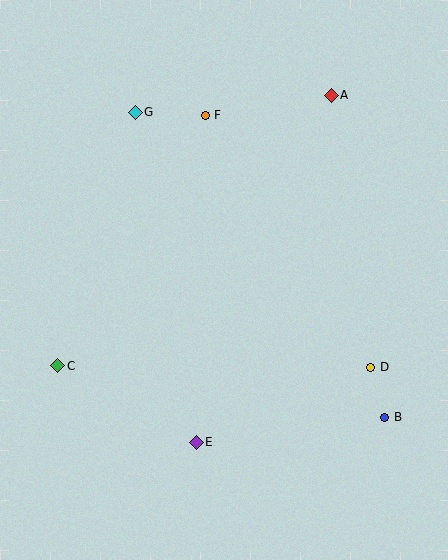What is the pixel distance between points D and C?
The distance between D and C is 313 pixels.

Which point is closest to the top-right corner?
Point A is closest to the top-right corner.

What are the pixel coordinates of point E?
Point E is at (196, 442).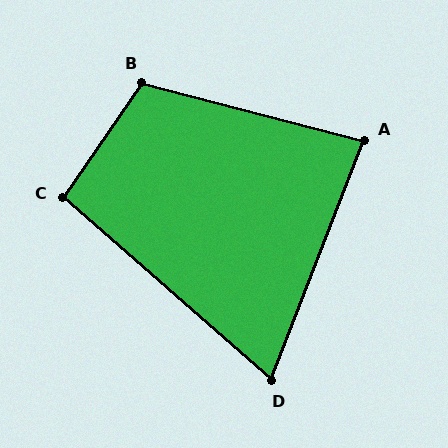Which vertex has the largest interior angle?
B, at approximately 110 degrees.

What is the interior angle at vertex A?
Approximately 83 degrees (acute).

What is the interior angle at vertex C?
Approximately 97 degrees (obtuse).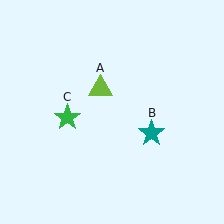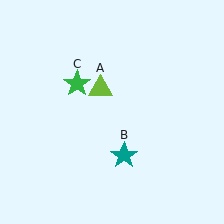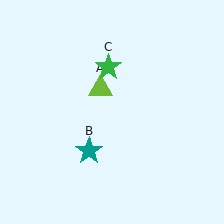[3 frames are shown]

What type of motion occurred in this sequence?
The teal star (object B), green star (object C) rotated clockwise around the center of the scene.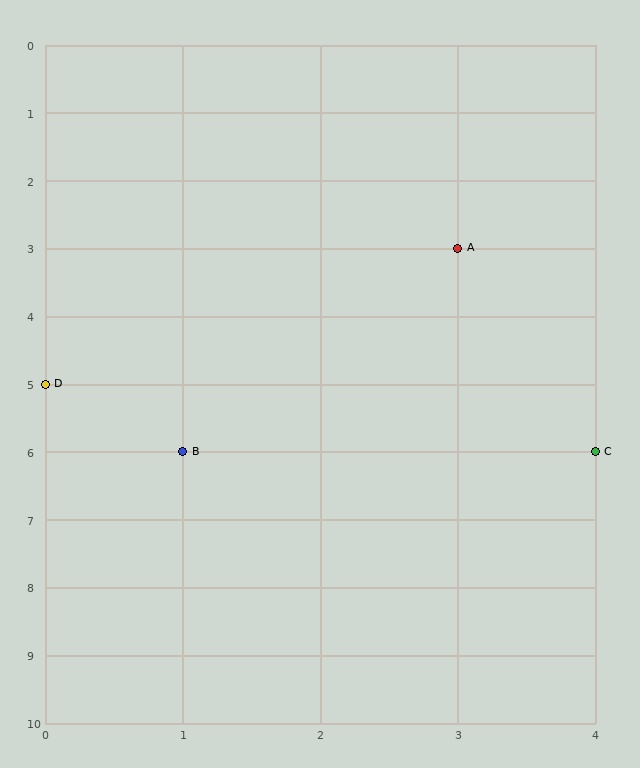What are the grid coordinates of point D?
Point D is at grid coordinates (0, 5).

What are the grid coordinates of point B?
Point B is at grid coordinates (1, 6).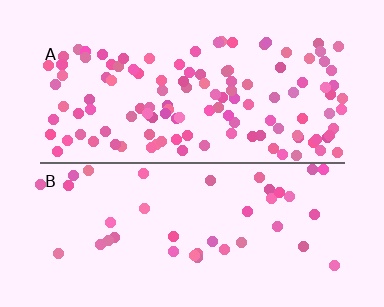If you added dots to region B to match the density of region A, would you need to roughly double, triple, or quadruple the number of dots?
Approximately triple.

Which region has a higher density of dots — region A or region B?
A (the top).